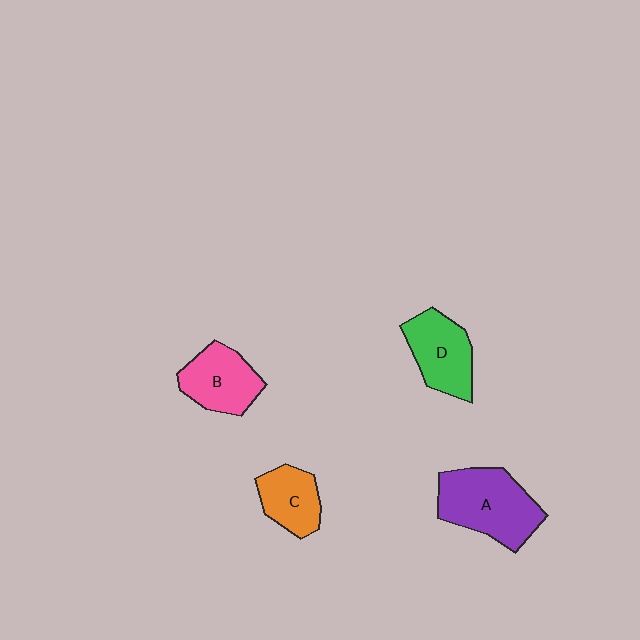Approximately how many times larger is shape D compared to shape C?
Approximately 1.3 times.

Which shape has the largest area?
Shape A (purple).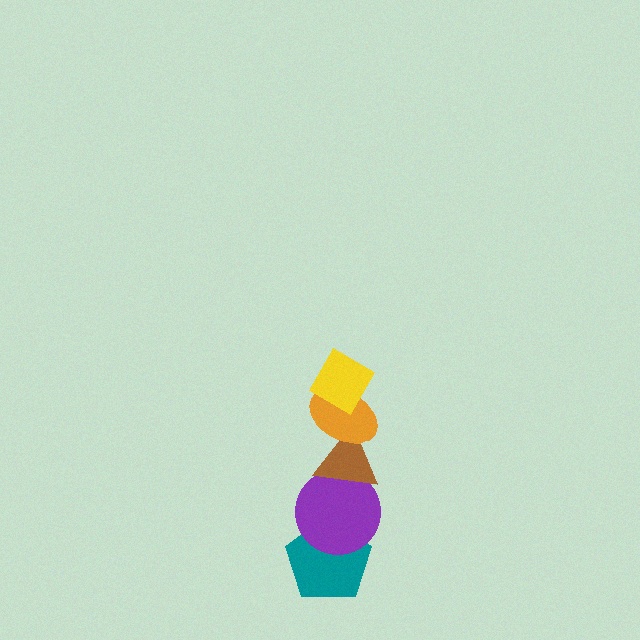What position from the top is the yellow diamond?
The yellow diamond is 1st from the top.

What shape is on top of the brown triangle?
The orange ellipse is on top of the brown triangle.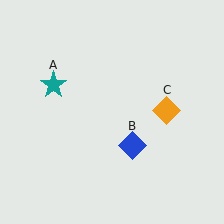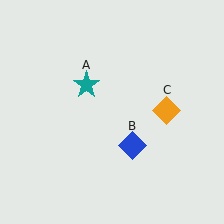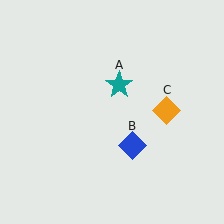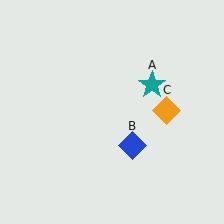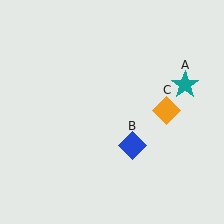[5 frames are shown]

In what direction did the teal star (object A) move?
The teal star (object A) moved right.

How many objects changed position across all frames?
1 object changed position: teal star (object A).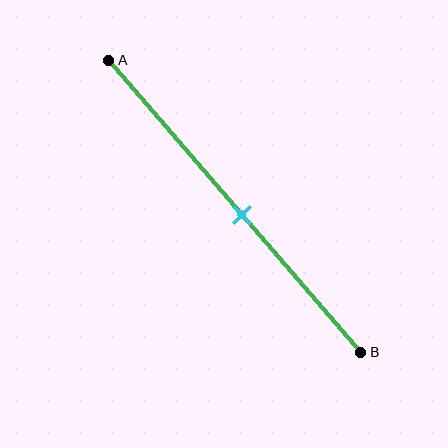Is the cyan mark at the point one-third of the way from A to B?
No, the mark is at about 55% from A, not at the 33% one-third point.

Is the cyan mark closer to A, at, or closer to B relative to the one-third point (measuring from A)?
The cyan mark is closer to point B than the one-third point of segment AB.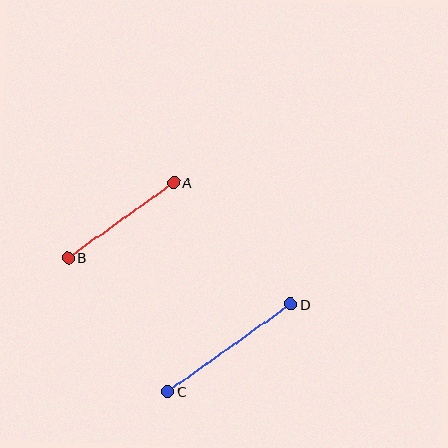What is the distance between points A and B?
The distance is approximately 130 pixels.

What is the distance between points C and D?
The distance is approximately 151 pixels.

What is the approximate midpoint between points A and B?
The midpoint is at approximately (121, 220) pixels.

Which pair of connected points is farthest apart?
Points C and D are farthest apart.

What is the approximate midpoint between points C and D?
The midpoint is at approximately (230, 348) pixels.